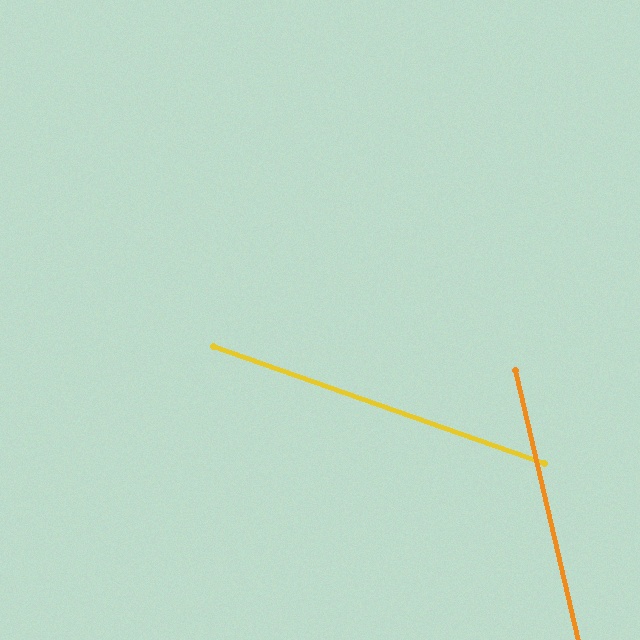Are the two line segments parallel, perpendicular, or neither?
Neither parallel nor perpendicular — they differ by about 57°.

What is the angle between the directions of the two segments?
Approximately 57 degrees.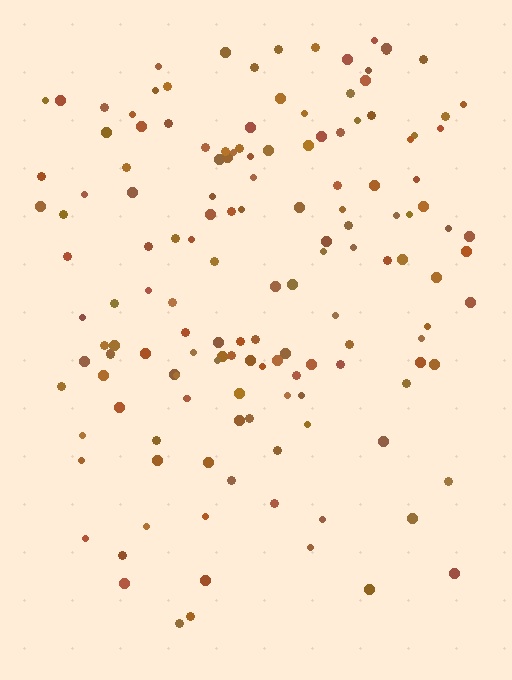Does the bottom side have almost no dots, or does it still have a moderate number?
Still a moderate number, just noticeably fewer than the top.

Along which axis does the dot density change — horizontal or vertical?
Vertical.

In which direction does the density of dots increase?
From bottom to top, with the top side densest.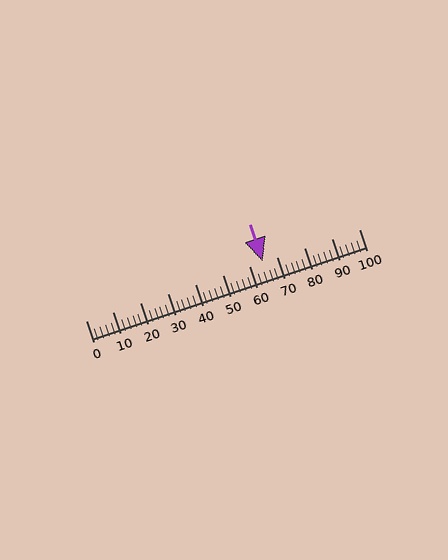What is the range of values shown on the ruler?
The ruler shows values from 0 to 100.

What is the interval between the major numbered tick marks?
The major tick marks are spaced 10 units apart.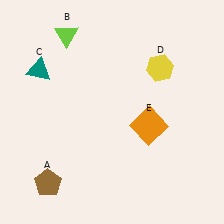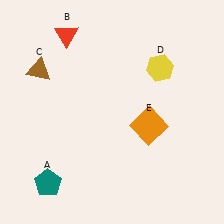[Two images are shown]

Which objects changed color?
A changed from brown to teal. B changed from lime to red. C changed from teal to brown.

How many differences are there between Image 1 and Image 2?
There are 3 differences between the two images.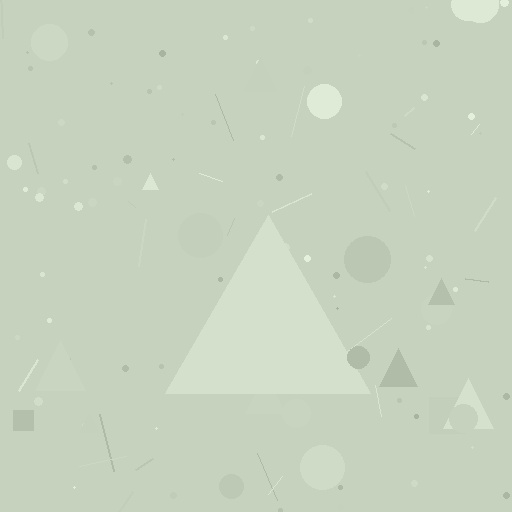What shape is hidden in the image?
A triangle is hidden in the image.